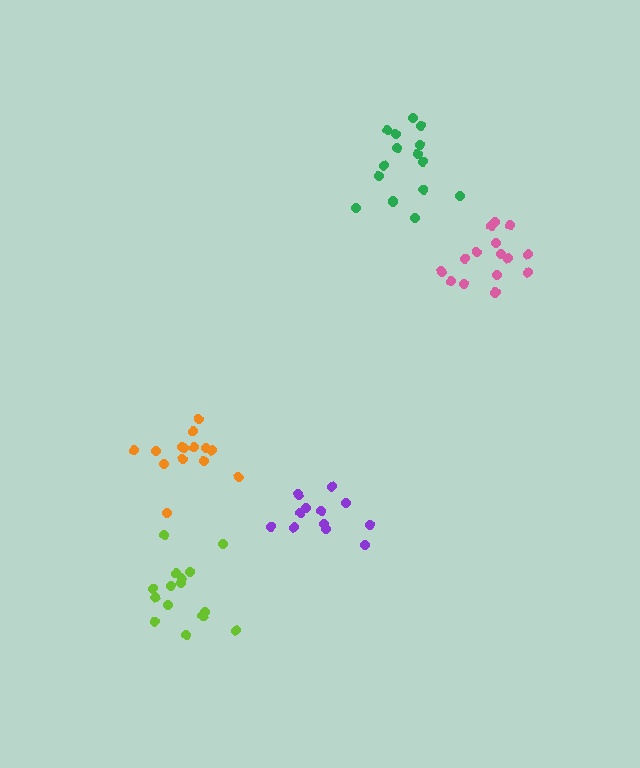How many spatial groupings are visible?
There are 5 spatial groupings.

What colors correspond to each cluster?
The clusters are colored: pink, orange, green, purple, lime.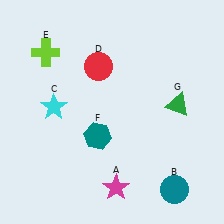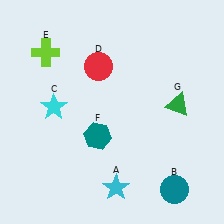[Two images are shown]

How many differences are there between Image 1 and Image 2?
There is 1 difference between the two images.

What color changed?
The star (A) changed from magenta in Image 1 to cyan in Image 2.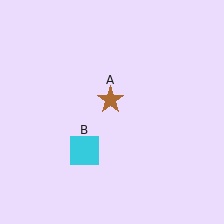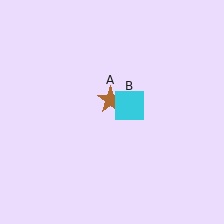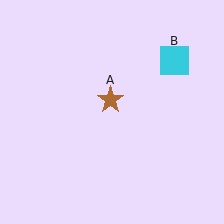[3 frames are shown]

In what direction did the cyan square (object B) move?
The cyan square (object B) moved up and to the right.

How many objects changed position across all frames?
1 object changed position: cyan square (object B).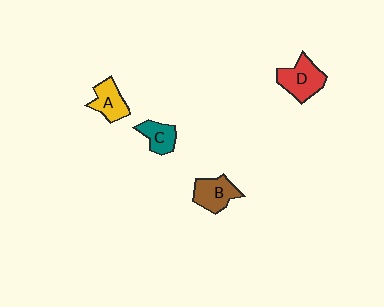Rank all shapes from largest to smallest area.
From largest to smallest: D (red), B (brown), A (yellow), C (teal).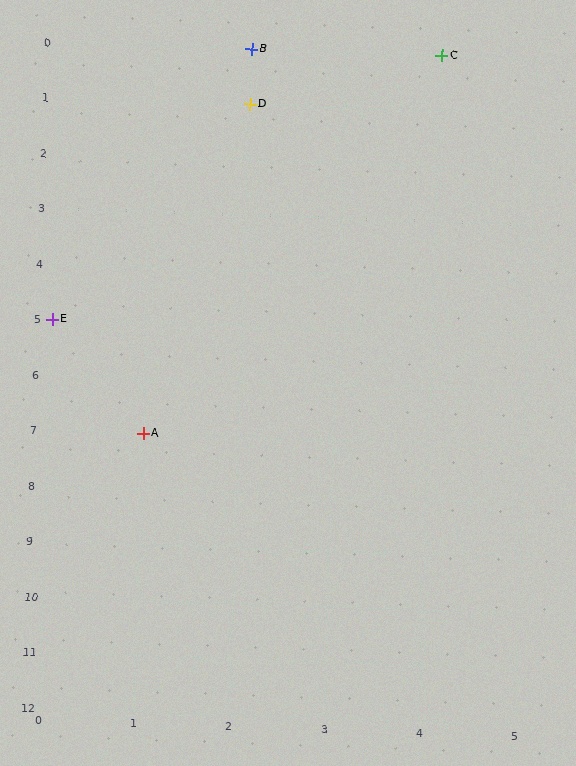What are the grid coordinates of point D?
Point D is at grid coordinates (2, 1).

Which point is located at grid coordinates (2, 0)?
Point B is at (2, 0).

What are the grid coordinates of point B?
Point B is at grid coordinates (2, 0).